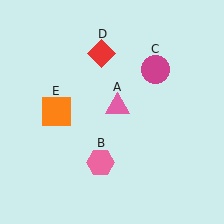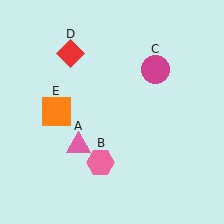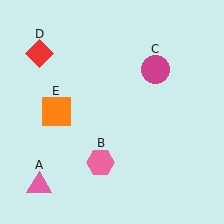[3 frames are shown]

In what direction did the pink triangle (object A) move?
The pink triangle (object A) moved down and to the left.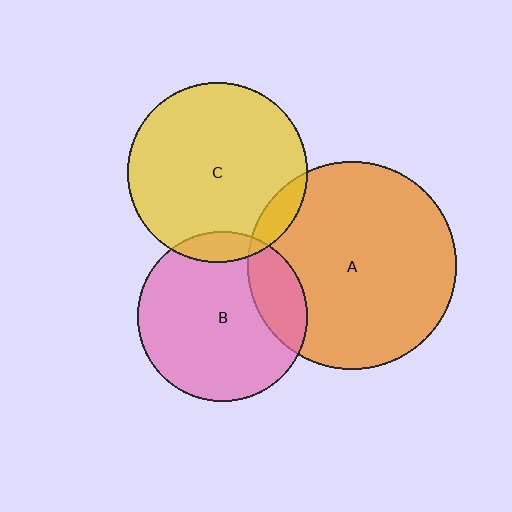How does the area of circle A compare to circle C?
Approximately 1.4 times.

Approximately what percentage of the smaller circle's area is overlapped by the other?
Approximately 10%.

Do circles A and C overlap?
Yes.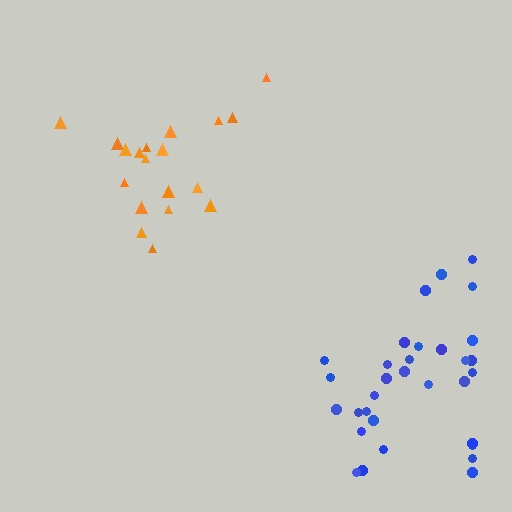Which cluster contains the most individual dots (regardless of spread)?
Blue (32).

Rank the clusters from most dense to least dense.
orange, blue.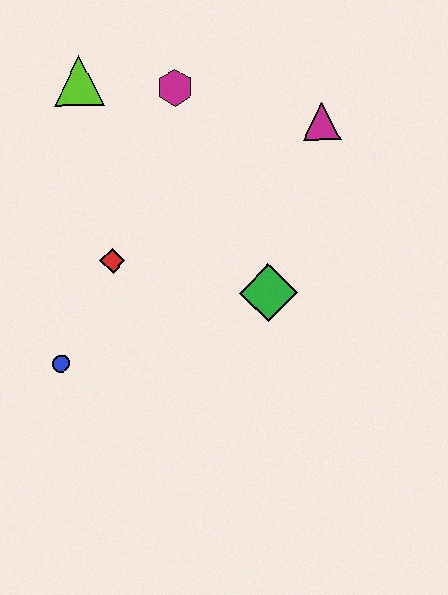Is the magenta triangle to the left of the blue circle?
No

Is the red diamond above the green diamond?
Yes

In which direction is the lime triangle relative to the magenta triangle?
The lime triangle is to the left of the magenta triangle.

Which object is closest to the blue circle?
The red diamond is closest to the blue circle.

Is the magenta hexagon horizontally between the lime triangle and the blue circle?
No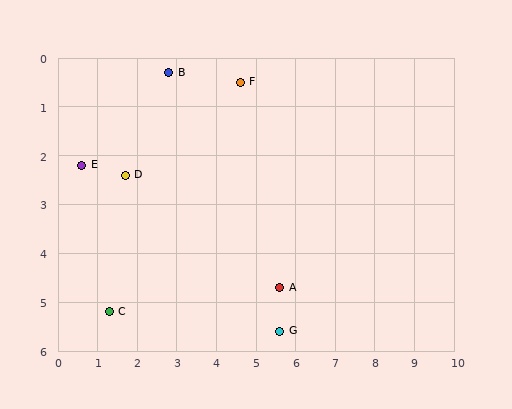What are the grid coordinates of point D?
Point D is at approximately (1.7, 2.4).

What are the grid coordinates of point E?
Point E is at approximately (0.6, 2.2).